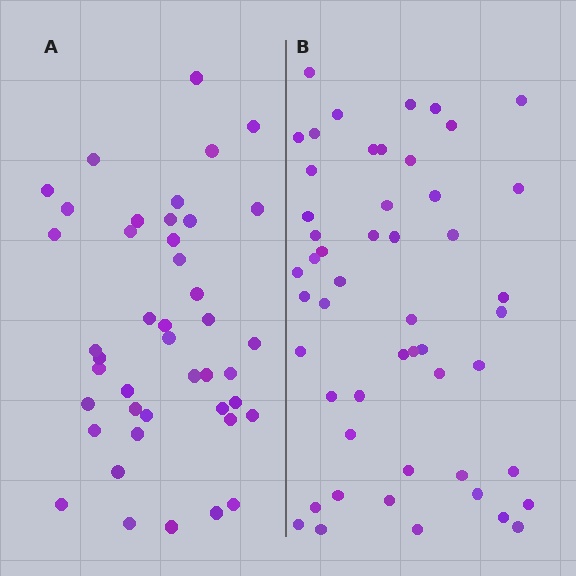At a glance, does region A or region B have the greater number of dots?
Region B (the right region) has more dots.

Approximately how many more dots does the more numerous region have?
Region B has roughly 8 or so more dots than region A.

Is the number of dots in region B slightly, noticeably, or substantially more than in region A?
Region B has only slightly more — the two regions are fairly close. The ratio is roughly 1.2 to 1.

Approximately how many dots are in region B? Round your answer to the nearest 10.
About 50 dots. (The exact count is 51, which rounds to 50.)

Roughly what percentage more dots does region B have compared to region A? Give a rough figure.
About 20% more.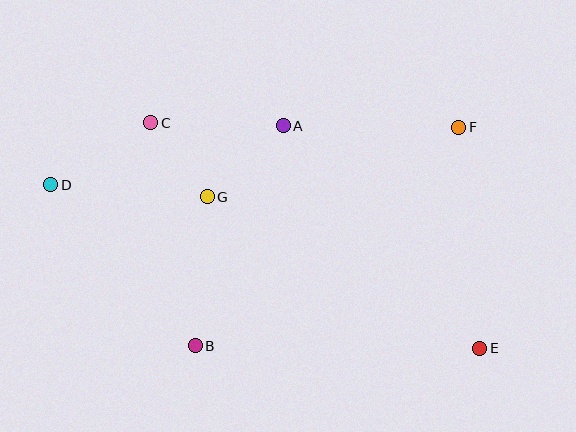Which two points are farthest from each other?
Points D and E are farthest from each other.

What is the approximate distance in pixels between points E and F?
The distance between E and F is approximately 222 pixels.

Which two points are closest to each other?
Points C and G are closest to each other.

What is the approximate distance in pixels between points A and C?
The distance between A and C is approximately 133 pixels.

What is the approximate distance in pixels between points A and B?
The distance between A and B is approximately 237 pixels.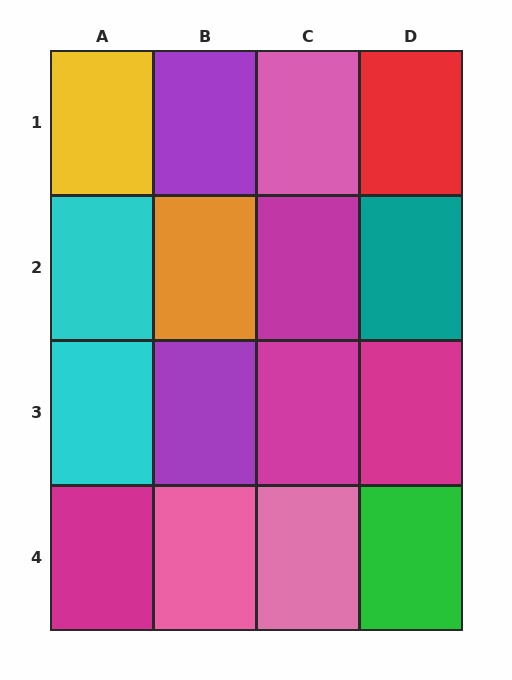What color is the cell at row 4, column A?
Magenta.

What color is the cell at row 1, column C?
Pink.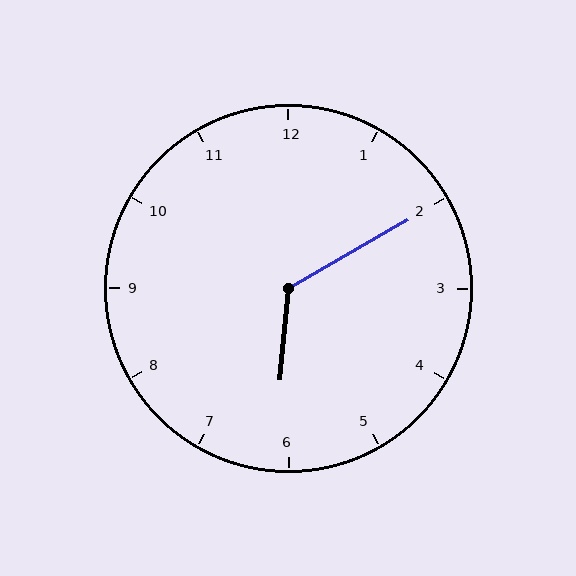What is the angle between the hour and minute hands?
Approximately 125 degrees.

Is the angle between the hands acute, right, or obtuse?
It is obtuse.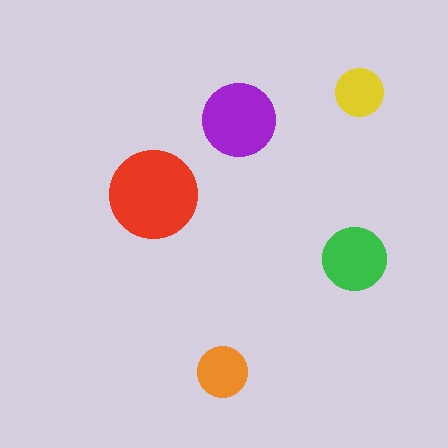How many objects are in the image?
There are 5 objects in the image.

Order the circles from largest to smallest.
the red one, the purple one, the green one, the orange one, the yellow one.